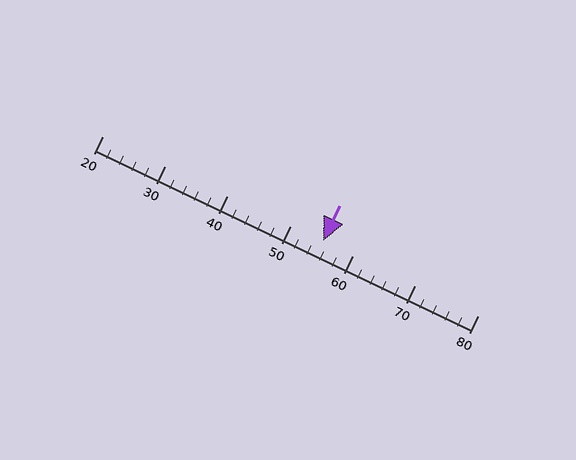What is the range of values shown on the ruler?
The ruler shows values from 20 to 80.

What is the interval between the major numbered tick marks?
The major tick marks are spaced 10 units apart.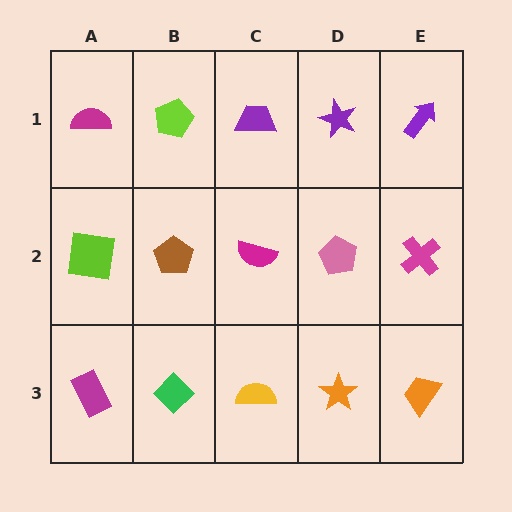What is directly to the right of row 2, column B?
A magenta semicircle.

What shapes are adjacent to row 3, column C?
A magenta semicircle (row 2, column C), a green diamond (row 3, column B), an orange star (row 3, column D).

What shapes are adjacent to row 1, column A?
A lime square (row 2, column A), a lime pentagon (row 1, column B).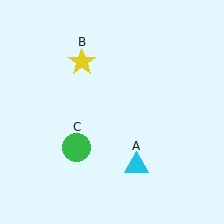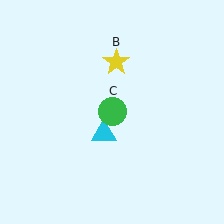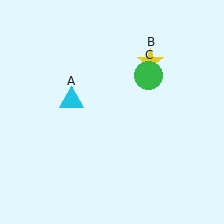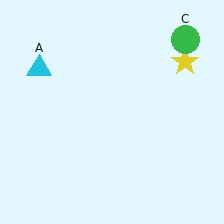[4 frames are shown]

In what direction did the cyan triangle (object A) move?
The cyan triangle (object A) moved up and to the left.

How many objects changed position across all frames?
3 objects changed position: cyan triangle (object A), yellow star (object B), green circle (object C).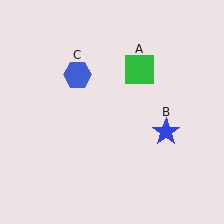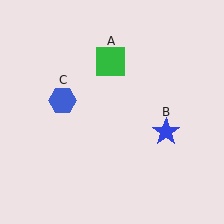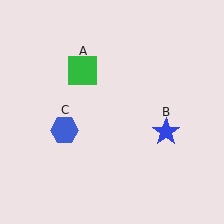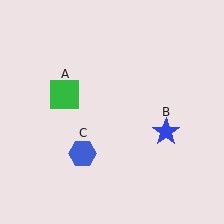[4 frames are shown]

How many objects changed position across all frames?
2 objects changed position: green square (object A), blue hexagon (object C).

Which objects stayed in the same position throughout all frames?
Blue star (object B) remained stationary.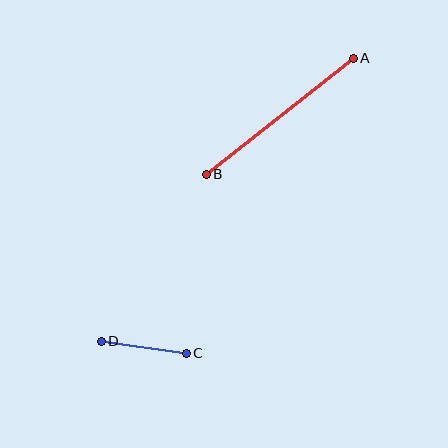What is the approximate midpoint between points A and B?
The midpoint is at approximately (280, 116) pixels.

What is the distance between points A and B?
The distance is approximately 187 pixels.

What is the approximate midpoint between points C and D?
The midpoint is at approximately (144, 347) pixels.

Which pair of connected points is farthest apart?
Points A and B are farthest apart.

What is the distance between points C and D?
The distance is approximately 86 pixels.